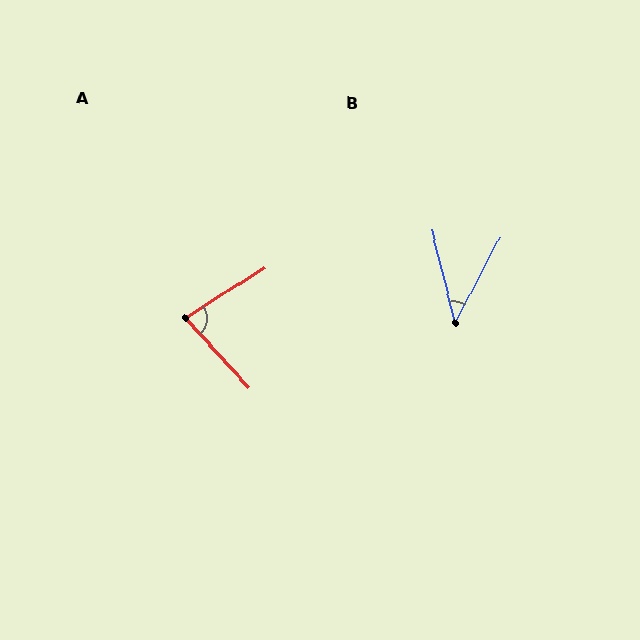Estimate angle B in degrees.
Approximately 42 degrees.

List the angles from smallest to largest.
B (42°), A (80°).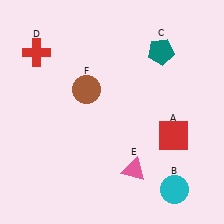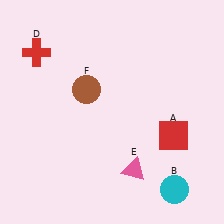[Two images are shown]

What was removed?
The teal pentagon (C) was removed in Image 2.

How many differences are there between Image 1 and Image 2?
There is 1 difference between the two images.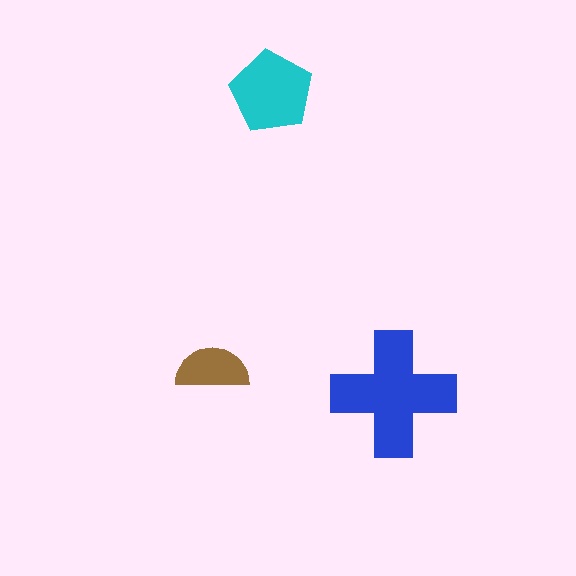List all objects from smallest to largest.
The brown semicircle, the cyan pentagon, the blue cross.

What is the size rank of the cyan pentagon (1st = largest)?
2nd.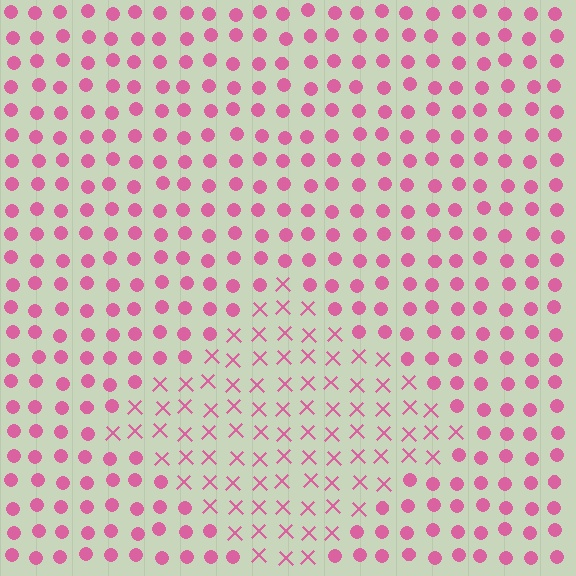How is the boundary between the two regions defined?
The boundary is defined by a change in element shape: X marks inside vs. circles outside. All elements share the same color and spacing.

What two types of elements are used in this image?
The image uses X marks inside the diamond region and circles outside it.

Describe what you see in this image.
The image is filled with small pink elements arranged in a uniform grid. A diamond-shaped region contains X marks, while the surrounding area contains circles. The boundary is defined purely by the change in element shape.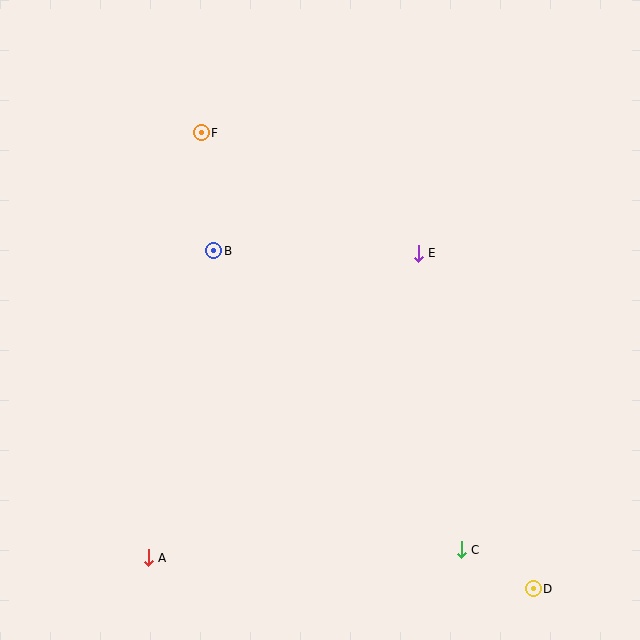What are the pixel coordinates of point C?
Point C is at (461, 550).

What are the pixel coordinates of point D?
Point D is at (533, 589).